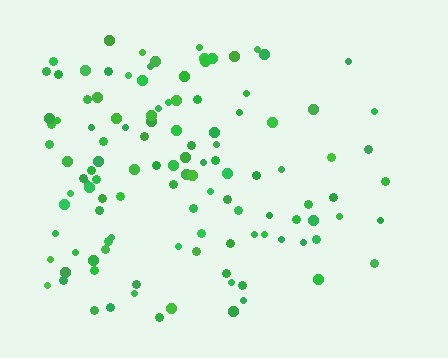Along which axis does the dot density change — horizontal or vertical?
Horizontal.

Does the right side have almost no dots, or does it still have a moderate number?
Still a moderate number, just noticeably fewer than the left.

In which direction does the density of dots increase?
From right to left, with the left side densest.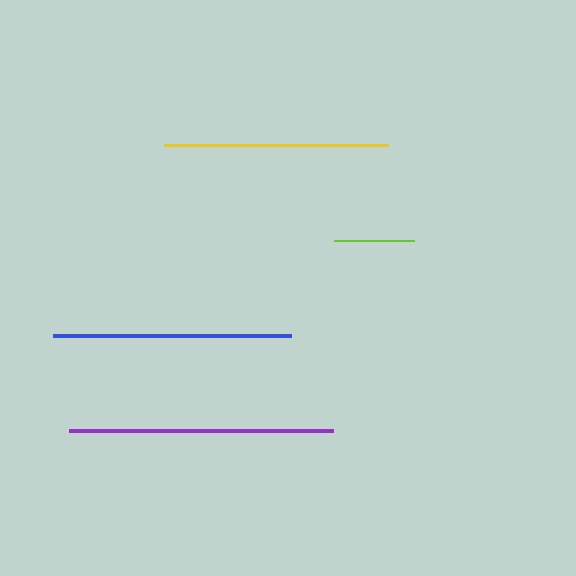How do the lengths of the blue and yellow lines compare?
The blue and yellow lines are approximately the same length.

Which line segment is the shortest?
The lime line is the shortest at approximately 80 pixels.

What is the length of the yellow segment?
The yellow segment is approximately 223 pixels long.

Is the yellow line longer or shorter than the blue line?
The blue line is longer than the yellow line.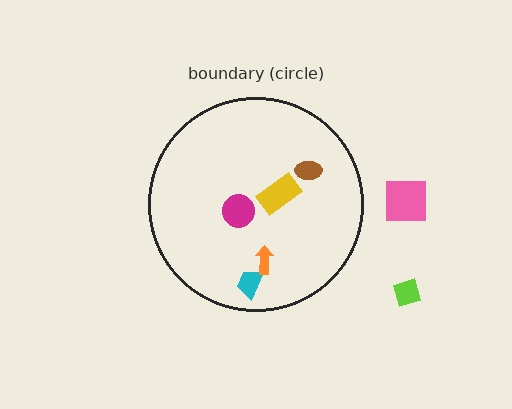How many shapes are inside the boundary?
5 inside, 2 outside.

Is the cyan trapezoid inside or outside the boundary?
Inside.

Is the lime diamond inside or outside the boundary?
Outside.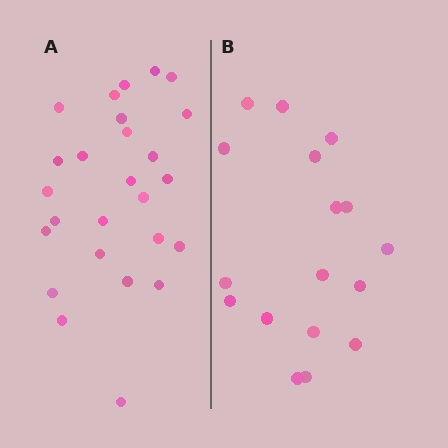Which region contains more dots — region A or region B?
Region A (the left region) has more dots.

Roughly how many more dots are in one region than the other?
Region A has roughly 8 or so more dots than region B.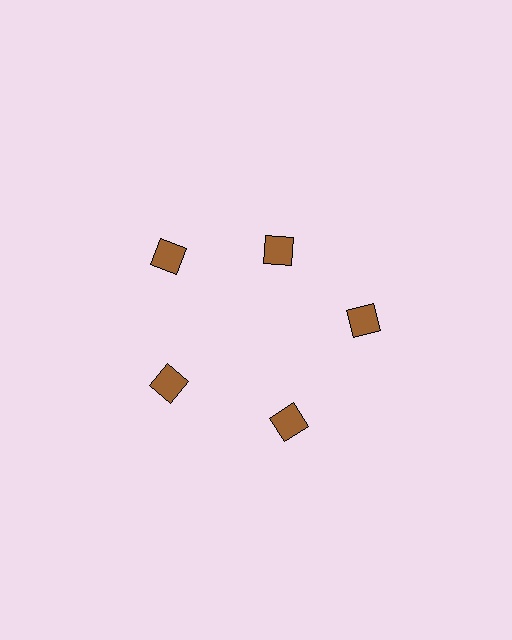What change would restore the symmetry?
The symmetry would be restored by moving it outward, back onto the ring so that all 5 diamonds sit at equal angles and equal distance from the center.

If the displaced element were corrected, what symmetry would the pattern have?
It would have 5-fold rotational symmetry — the pattern would map onto itself every 72 degrees.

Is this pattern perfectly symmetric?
No. The 5 brown diamonds are arranged in a ring, but one element near the 1 o'clock position is pulled inward toward the center, breaking the 5-fold rotational symmetry.